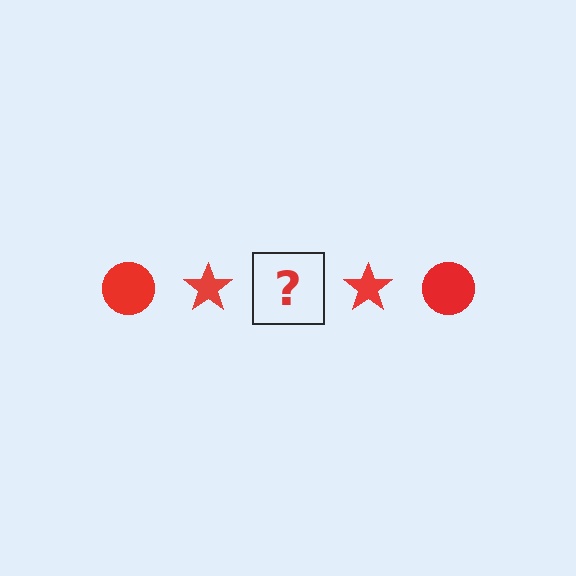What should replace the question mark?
The question mark should be replaced with a red circle.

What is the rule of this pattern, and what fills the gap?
The rule is that the pattern cycles through circle, star shapes in red. The gap should be filled with a red circle.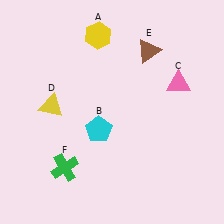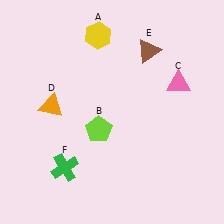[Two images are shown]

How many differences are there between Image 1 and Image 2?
There are 2 differences between the two images.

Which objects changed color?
B changed from cyan to lime. D changed from yellow to orange.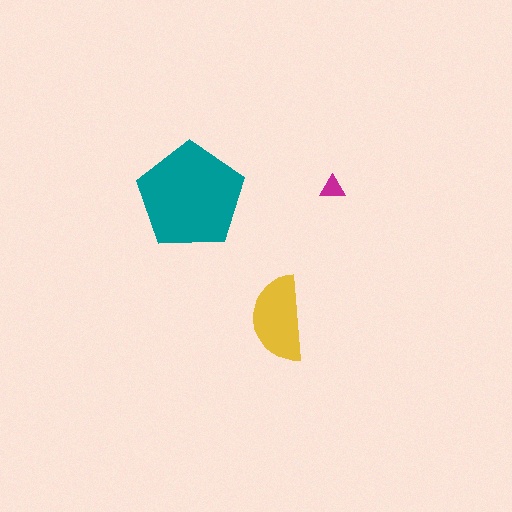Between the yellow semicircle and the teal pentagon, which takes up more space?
The teal pentagon.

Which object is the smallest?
The magenta triangle.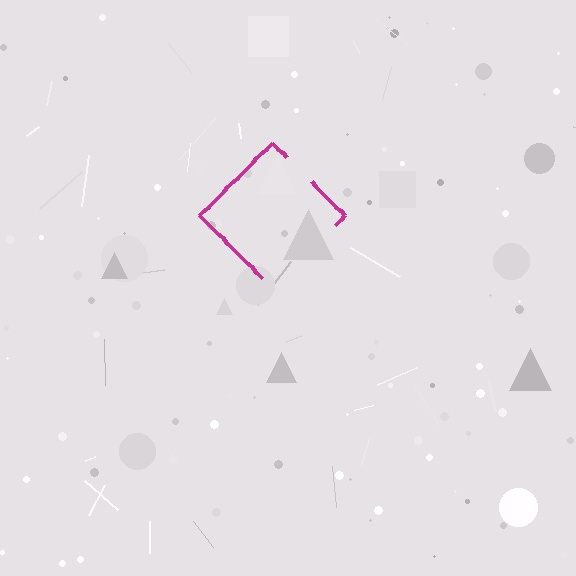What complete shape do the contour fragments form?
The contour fragments form a diamond.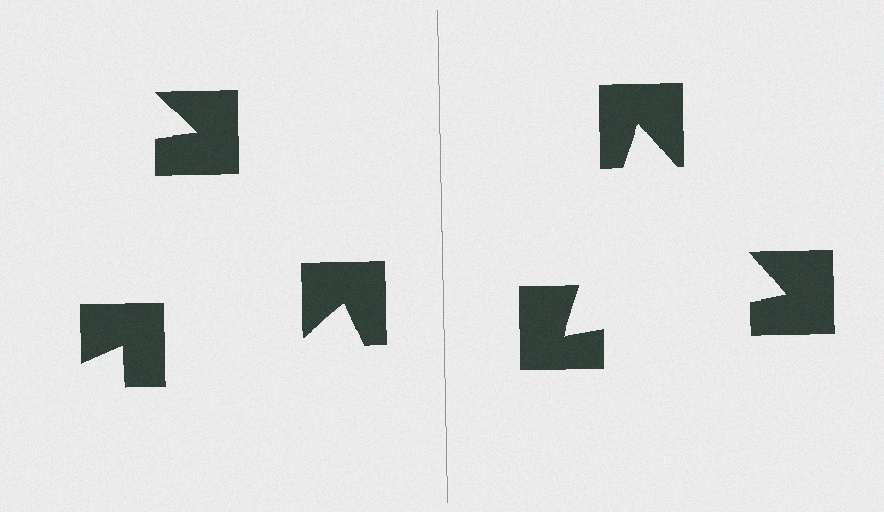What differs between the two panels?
The notched squares are positioned identically on both sides; only the wedge orientations differ. On the right they align to a triangle; on the left they are misaligned.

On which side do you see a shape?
An illusory triangle appears on the right side. On the left side the wedge cuts are rotated, so no coherent shape forms.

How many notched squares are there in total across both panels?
6 — 3 on each side.